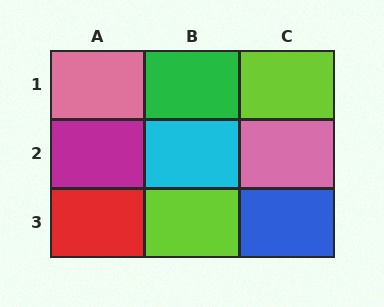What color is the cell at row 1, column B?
Green.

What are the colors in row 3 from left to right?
Red, lime, blue.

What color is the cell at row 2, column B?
Cyan.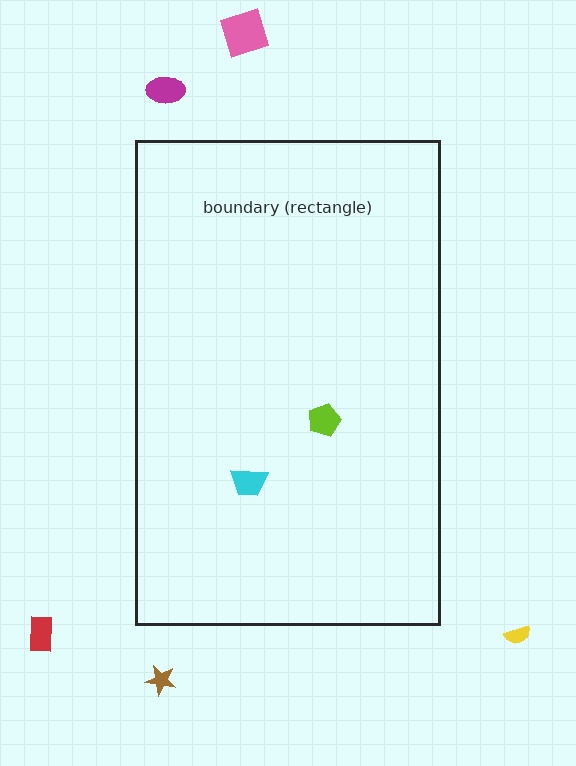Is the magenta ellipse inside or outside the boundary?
Outside.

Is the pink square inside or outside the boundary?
Outside.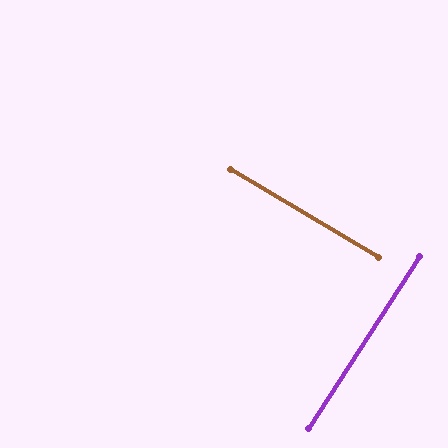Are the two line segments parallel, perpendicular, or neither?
Perpendicular — they meet at approximately 88°.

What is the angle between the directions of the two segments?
Approximately 88 degrees.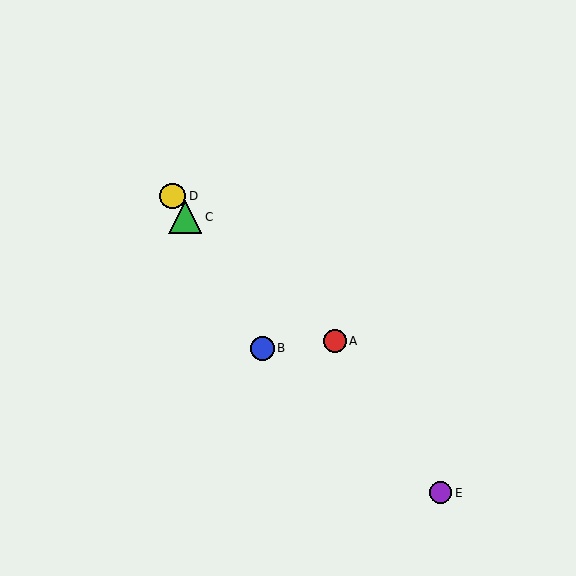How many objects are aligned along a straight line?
3 objects (B, C, D) are aligned along a straight line.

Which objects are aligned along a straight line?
Objects B, C, D are aligned along a straight line.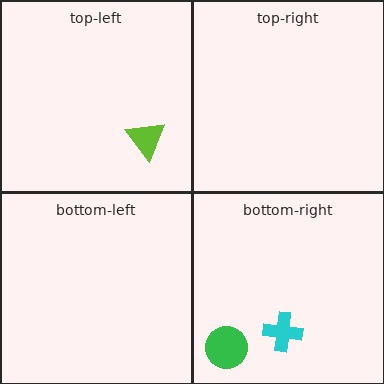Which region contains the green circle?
The bottom-right region.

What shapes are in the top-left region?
The lime triangle.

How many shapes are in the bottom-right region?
2.